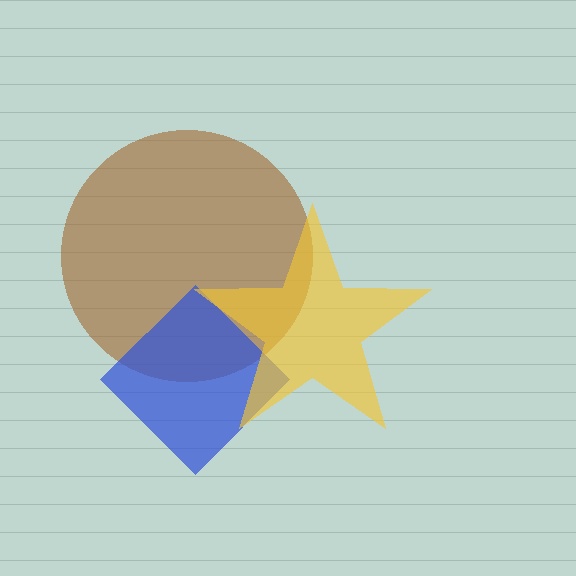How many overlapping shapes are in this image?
There are 3 overlapping shapes in the image.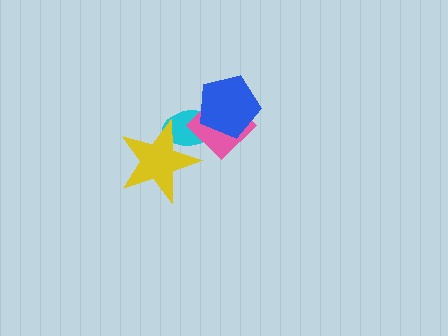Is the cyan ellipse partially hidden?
Yes, it is partially covered by another shape.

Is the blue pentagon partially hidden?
No, no other shape covers it.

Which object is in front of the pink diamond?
The blue pentagon is in front of the pink diamond.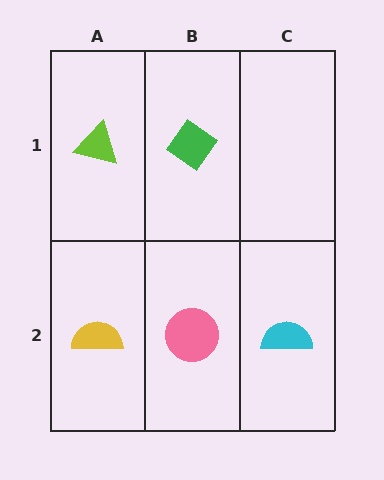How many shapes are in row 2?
3 shapes.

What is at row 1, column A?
A lime triangle.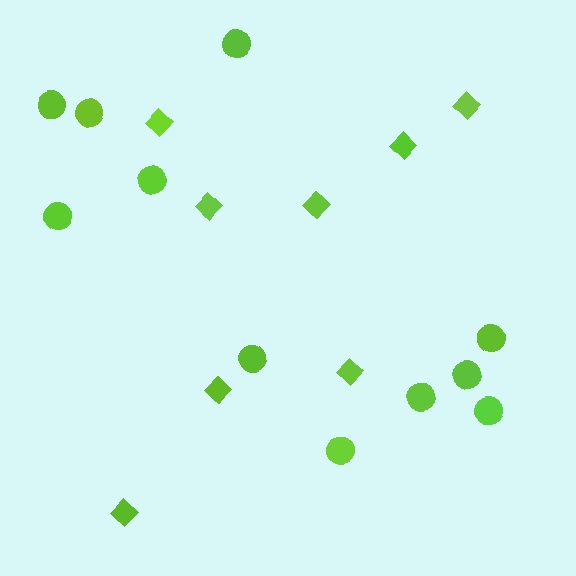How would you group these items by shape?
There are 2 groups: one group of diamonds (8) and one group of circles (11).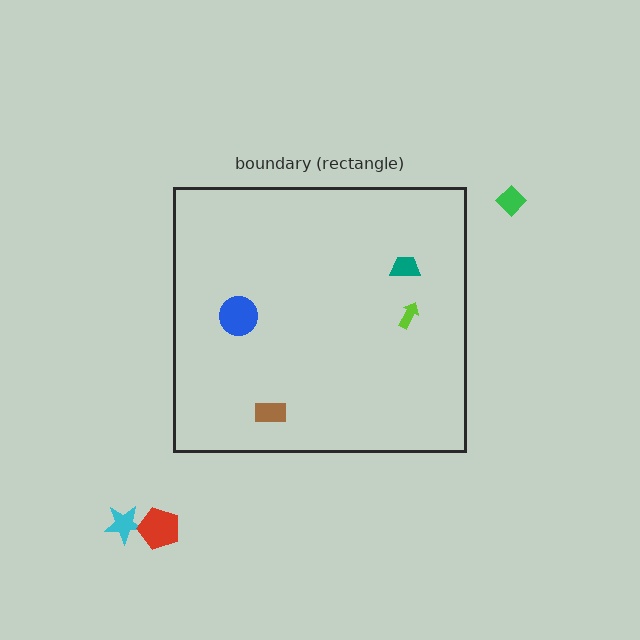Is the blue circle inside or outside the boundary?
Inside.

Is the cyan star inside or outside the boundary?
Outside.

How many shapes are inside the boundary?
4 inside, 3 outside.